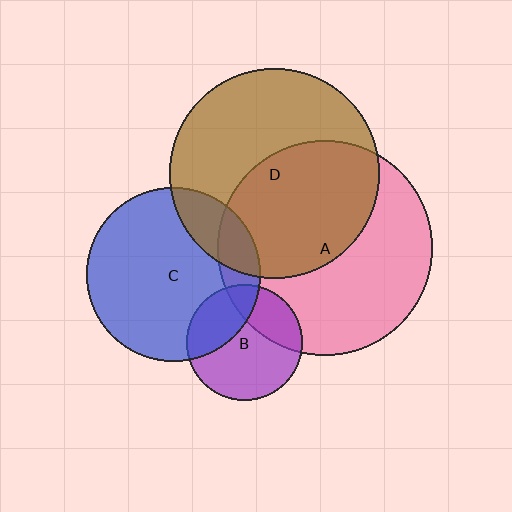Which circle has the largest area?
Circle A (pink).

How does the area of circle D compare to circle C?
Approximately 1.5 times.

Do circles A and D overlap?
Yes.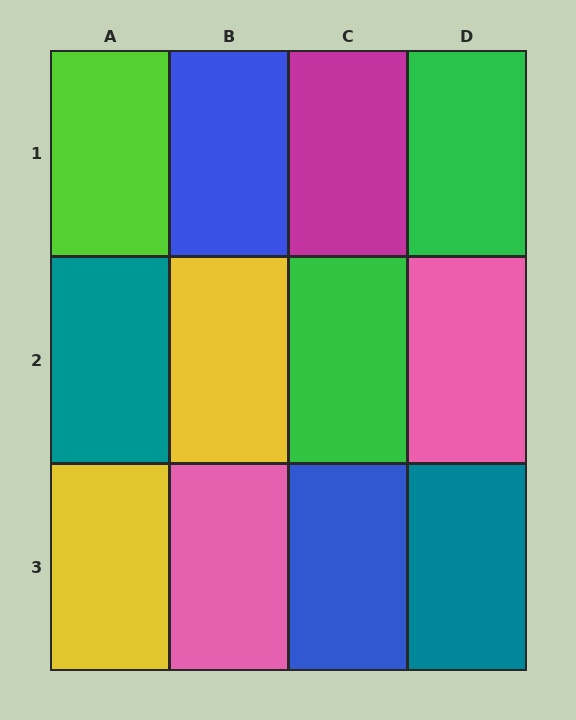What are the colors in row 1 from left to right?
Lime, blue, magenta, green.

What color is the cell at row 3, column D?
Teal.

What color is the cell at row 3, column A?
Yellow.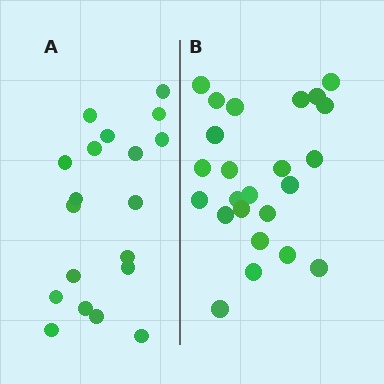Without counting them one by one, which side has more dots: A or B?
Region B (the right region) has more dots.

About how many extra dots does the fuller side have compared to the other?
Region B has about 5 more dots than region A.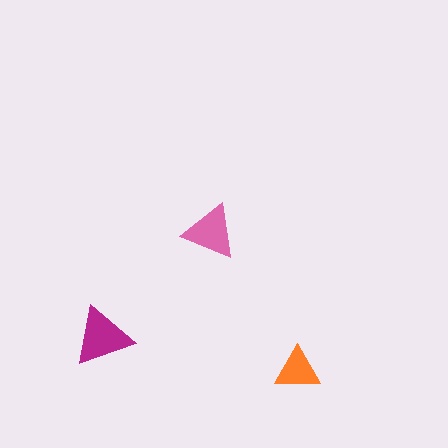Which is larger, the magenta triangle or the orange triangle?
The magenta one.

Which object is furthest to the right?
The orange triangle is rightmost.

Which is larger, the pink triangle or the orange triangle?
The pink one.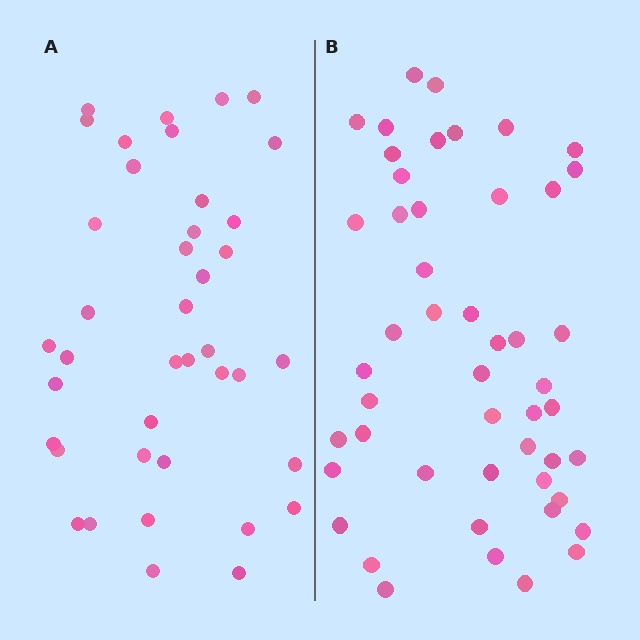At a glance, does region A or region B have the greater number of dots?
Region B (the right region) has more dots.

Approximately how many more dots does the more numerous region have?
Region B has roughly 8 or so more dots than region A.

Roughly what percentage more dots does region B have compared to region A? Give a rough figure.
About 20% more.